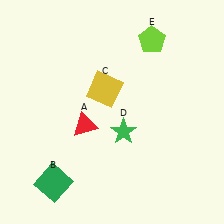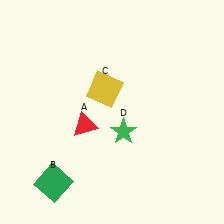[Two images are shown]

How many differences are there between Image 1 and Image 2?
There is 1 difference between the two images.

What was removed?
The lime pentagon (E) was removed in Image 2.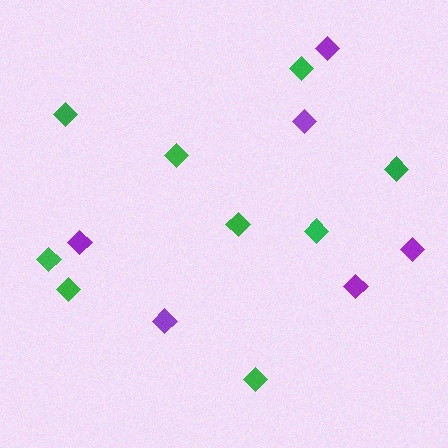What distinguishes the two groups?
There are 2 groups: one group of purple diamonds (6) and one group of green diamonds (9).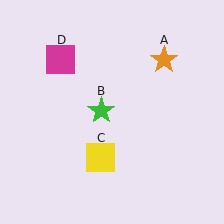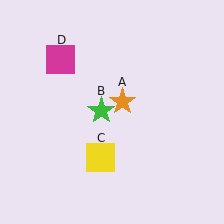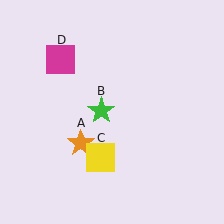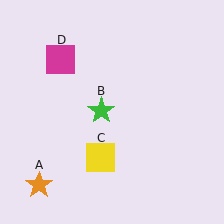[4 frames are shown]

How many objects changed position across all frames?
1 object changed position: orange star (object A).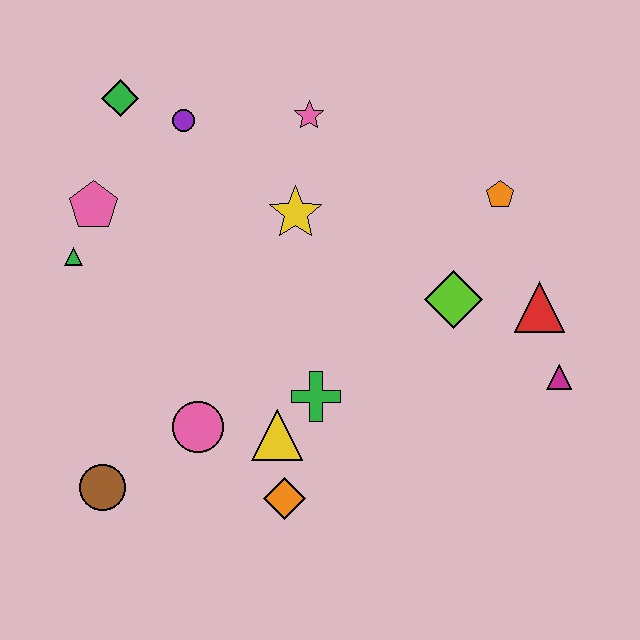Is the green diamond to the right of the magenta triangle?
No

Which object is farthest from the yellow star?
The brown circle is farthest from the yellow star.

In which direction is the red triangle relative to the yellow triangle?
The red triangle is to the right of the yellow triangle.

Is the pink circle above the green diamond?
No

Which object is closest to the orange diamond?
The yellow triangle is closest to the orange diamond.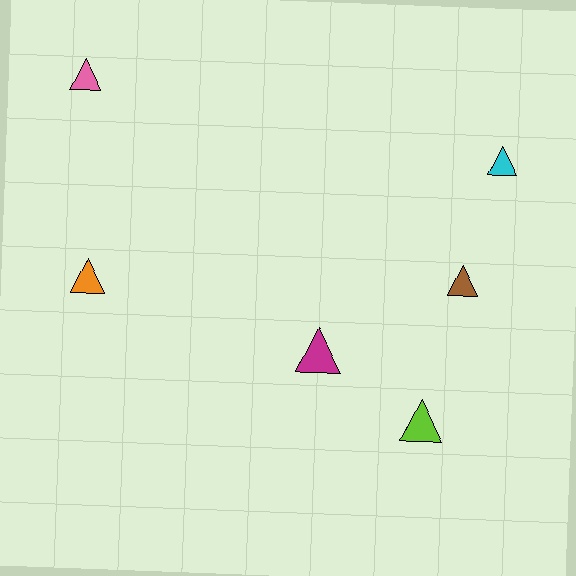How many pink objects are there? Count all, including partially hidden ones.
There is 1 pink object.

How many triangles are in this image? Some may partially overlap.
There are 6 triangles.